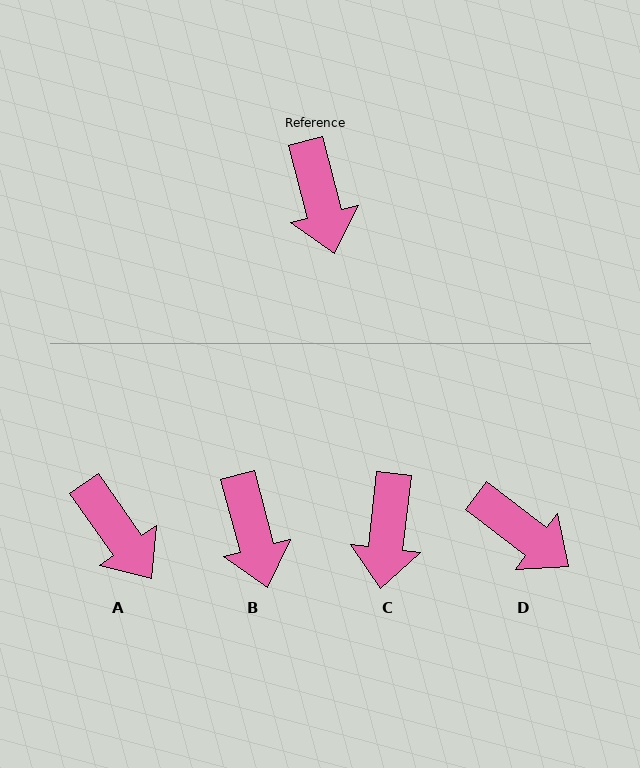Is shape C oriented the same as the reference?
No, it is off by about 21 degrees.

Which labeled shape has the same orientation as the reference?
B.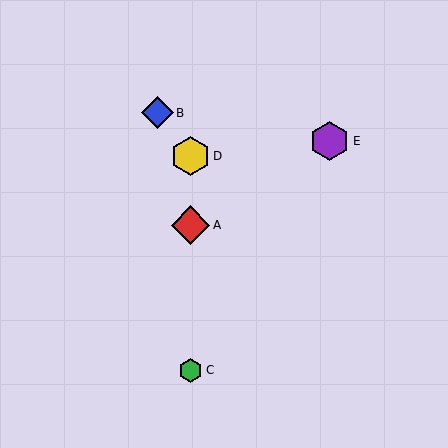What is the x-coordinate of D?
Object D is at x≈191.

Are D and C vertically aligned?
Yes, both are at x≈191.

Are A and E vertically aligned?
No, A is at x≈191 and E is at x≈330.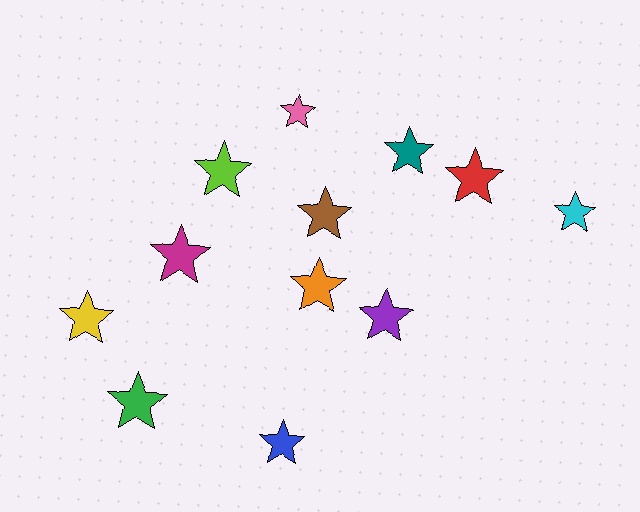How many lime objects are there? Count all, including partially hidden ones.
There is 1 lime object.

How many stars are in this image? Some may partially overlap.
There are 12 stars.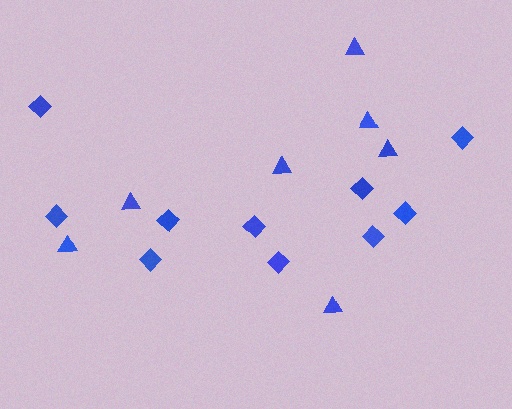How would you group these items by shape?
There are 2 groups: one group of diamonds (10) and one group of triangles (7).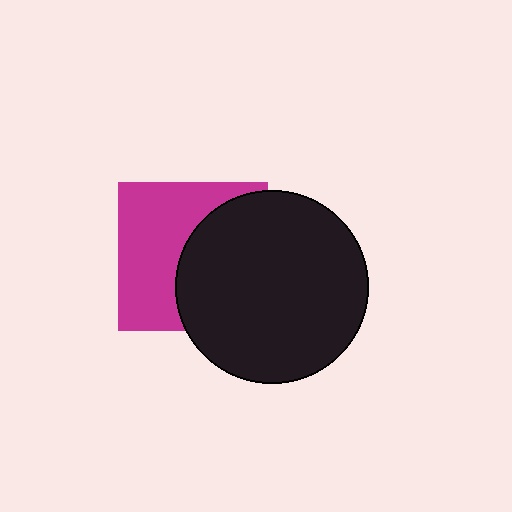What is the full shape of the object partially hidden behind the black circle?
The partially hidden object is a magenta square.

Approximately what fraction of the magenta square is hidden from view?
Roughly 48% of the magenta square is hidden behind the black circle.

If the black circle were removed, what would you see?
You would see the complete magenta square.